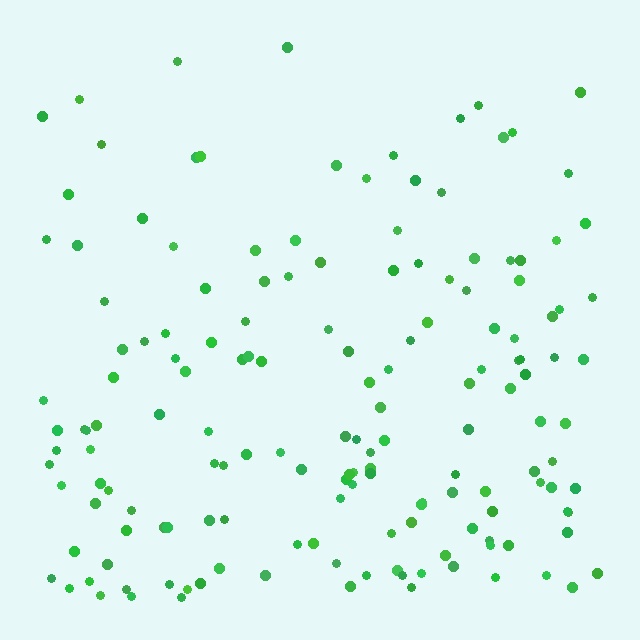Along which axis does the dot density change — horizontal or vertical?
Vertical.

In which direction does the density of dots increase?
From top to bottom, with the bottom side densest.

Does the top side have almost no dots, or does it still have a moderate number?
Still a moderate number, just noticeably fewer than the bottom.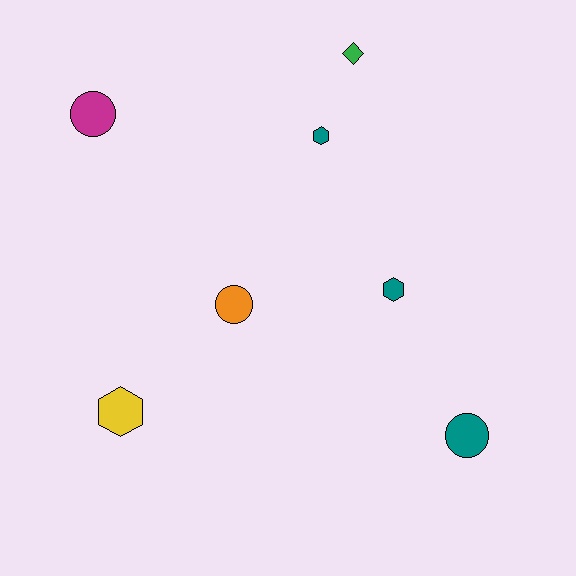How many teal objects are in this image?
There are 3 teal objects.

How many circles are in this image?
There are 3 circles.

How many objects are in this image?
There are 7 objects.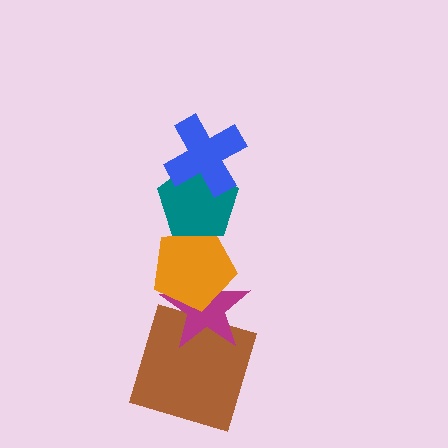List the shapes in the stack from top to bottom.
From top to bottom: the blue cross, the teal pentagon, the orange pentagon, the magenta star, the brown square.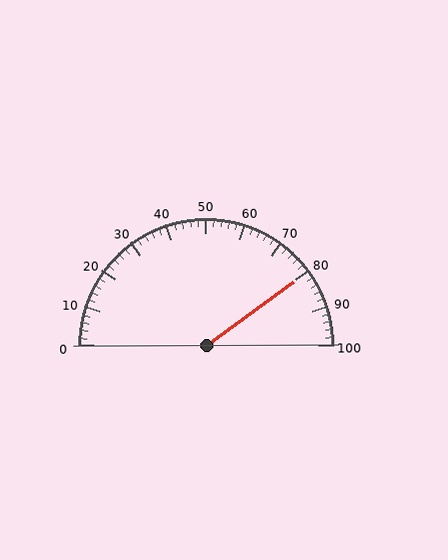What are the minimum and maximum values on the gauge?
The gauge ranges from 0 to 100.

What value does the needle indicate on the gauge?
The needle indicates approximately 80.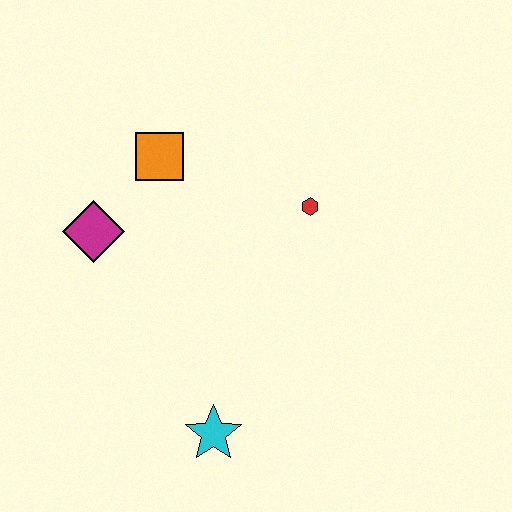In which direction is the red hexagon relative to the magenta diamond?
The red hexagon is to the right of the magenta diamond.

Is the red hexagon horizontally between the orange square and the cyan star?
No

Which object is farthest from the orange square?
The cyan star is farthest from the orange square.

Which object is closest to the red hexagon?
The orange square is closest to the red hexagon.